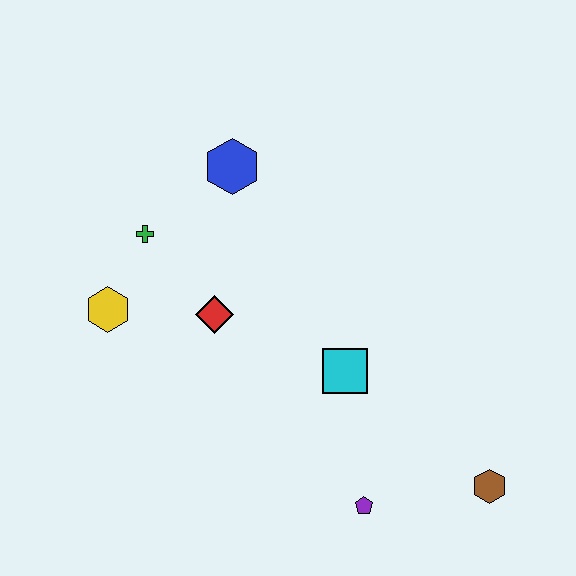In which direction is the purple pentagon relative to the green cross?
The purple pentagon is below the green cross.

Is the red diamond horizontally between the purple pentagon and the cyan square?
No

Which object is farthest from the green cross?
The brown hexagon is farthest from the green cross.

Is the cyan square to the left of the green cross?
No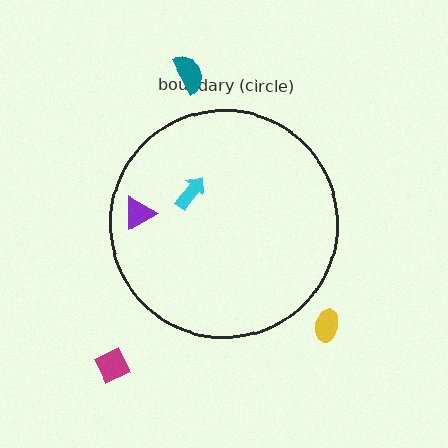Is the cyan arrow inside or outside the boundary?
Inside.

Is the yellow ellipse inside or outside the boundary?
Outside.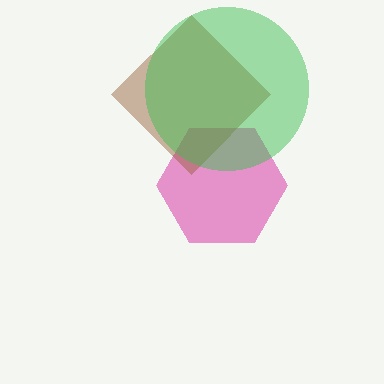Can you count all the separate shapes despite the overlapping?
Yes, there are 3 separate shapes.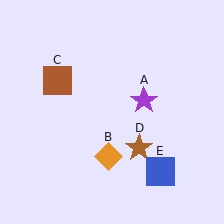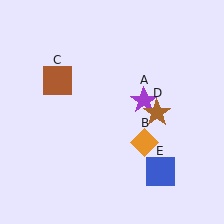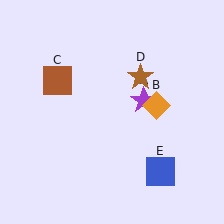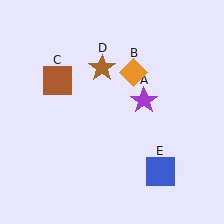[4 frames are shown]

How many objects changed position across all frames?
2 objects changed position: orange diamond (object B), brown star (object D).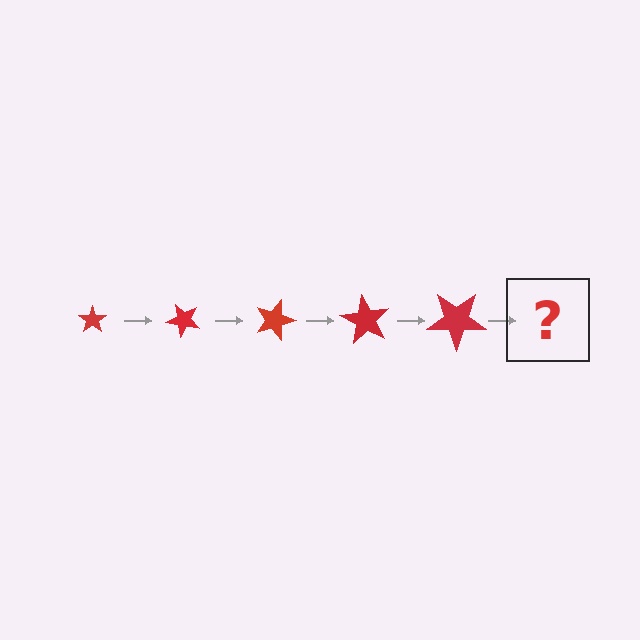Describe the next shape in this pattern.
It should be a star, larger than the previous one and rotated 225 degrees from the start.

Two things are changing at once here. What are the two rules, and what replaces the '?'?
The two rules are that the star grows larger each step and it rotates 45 degrees each step. The '?' should be a star, larger than the previous one and rotated 225 degrees from the start.